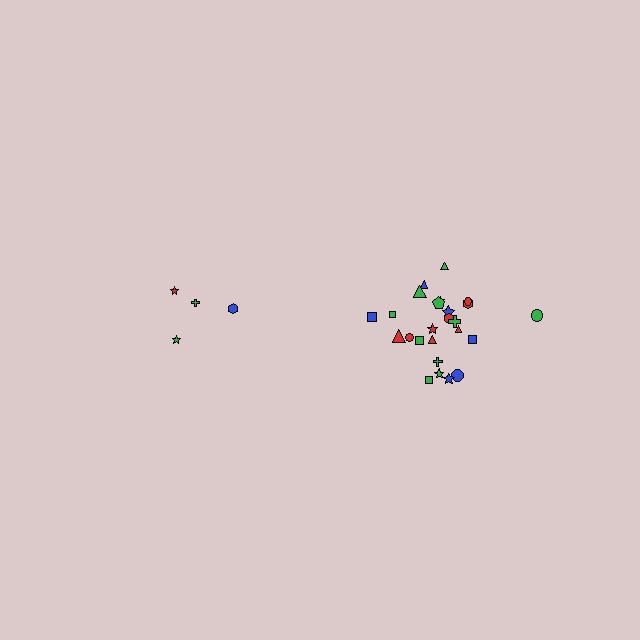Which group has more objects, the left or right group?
The right group.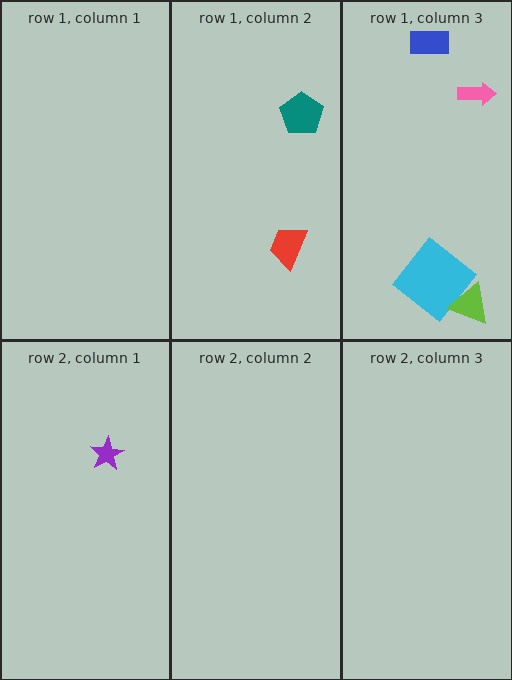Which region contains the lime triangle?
The row 1, column 3 region.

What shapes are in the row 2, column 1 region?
The purple star.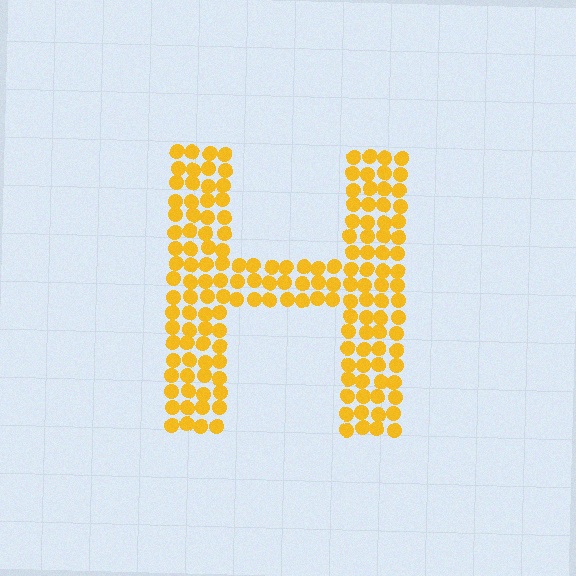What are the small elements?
The small elements are circles.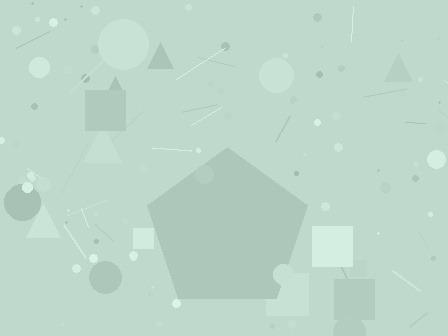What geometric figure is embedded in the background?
A pentagon is embedded in the background.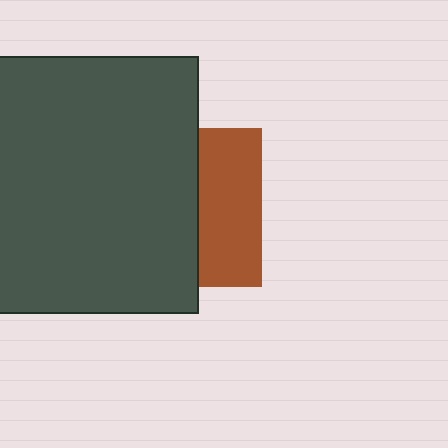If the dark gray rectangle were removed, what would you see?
You would see the complete brown square.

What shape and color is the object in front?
The object in front is a dark gray rectangle.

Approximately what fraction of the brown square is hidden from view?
Roughly 61% of the brown square is hidden behind the dark gray rectangle.